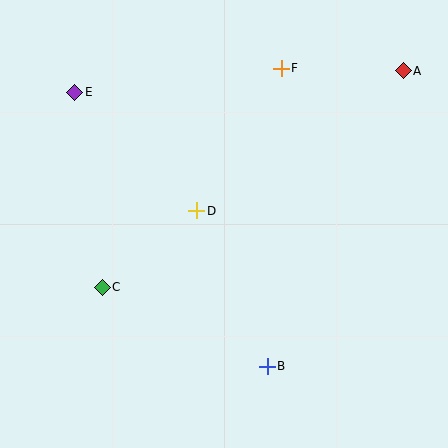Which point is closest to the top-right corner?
Point A is closest to the top-right corner.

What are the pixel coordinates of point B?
Point B is at (267, 366).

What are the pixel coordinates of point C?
Point C is at (102, 287).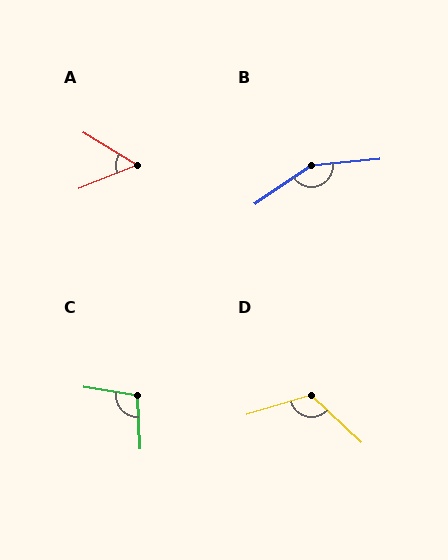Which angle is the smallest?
A, at approximately 53 degrees.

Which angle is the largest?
B, at approximately 152 degrees.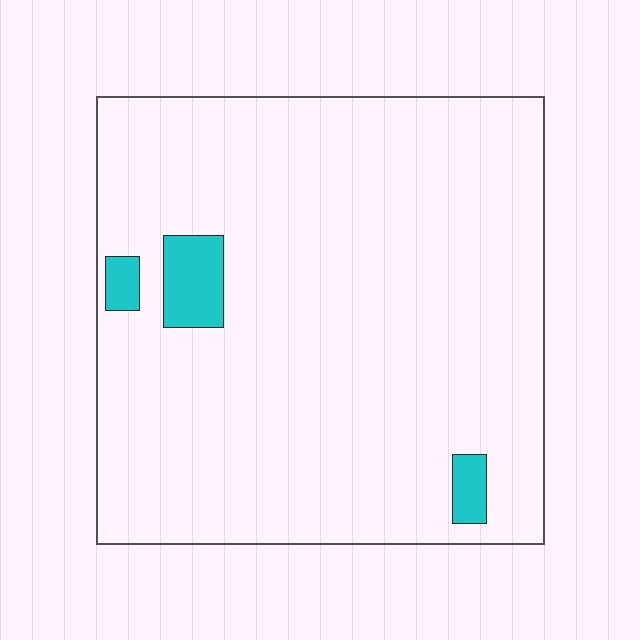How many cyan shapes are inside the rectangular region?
3.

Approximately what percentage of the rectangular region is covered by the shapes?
Approximately 5%.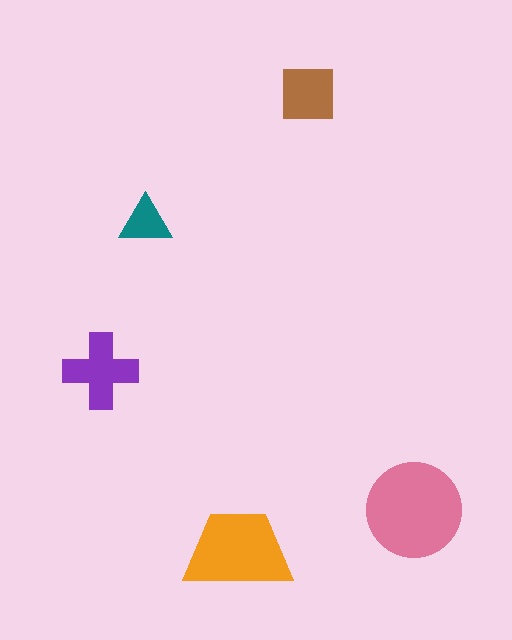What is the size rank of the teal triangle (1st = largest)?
5th.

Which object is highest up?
The brown square is topmost.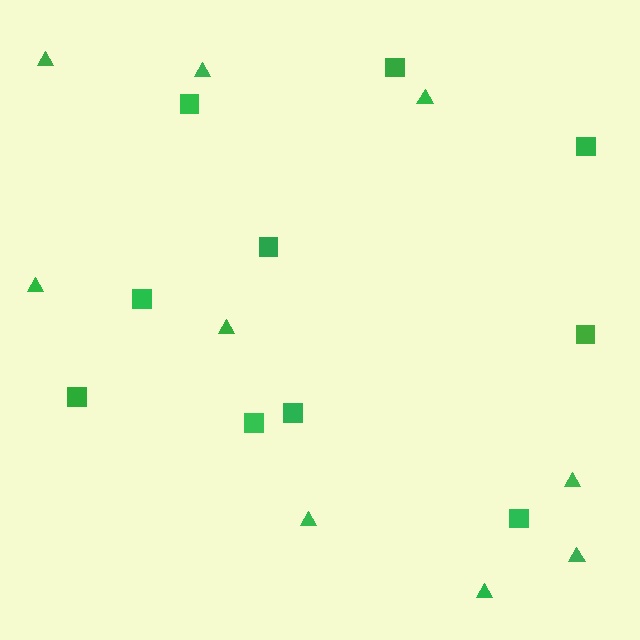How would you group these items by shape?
There are 2 groups: one group of squares (10) and one group of triangles (9).